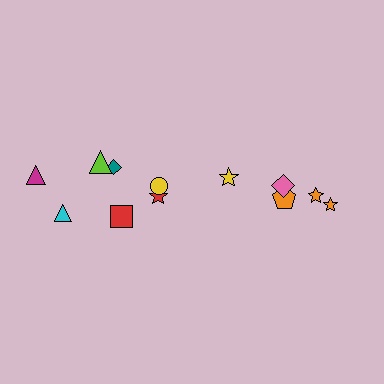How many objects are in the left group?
There are 7 objects.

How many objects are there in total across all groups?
There are 12 objects.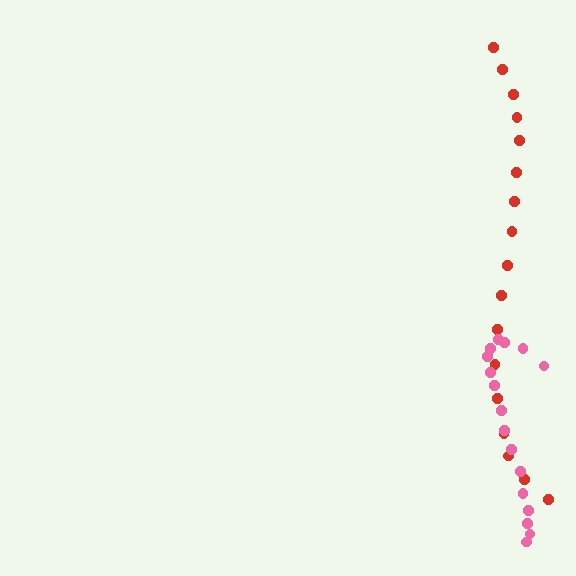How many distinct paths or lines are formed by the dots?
There are 2 distinct paths.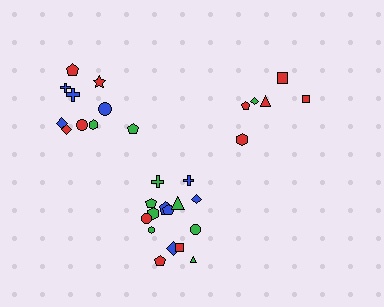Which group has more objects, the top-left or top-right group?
The top-left group.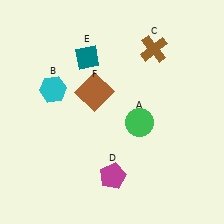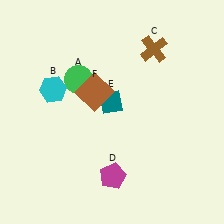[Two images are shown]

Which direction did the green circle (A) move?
The green circle (A) moved left.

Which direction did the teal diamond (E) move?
The teal diamond (E) moved down.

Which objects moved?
The objects that moved are: the green circle (A), the teal diamond (E).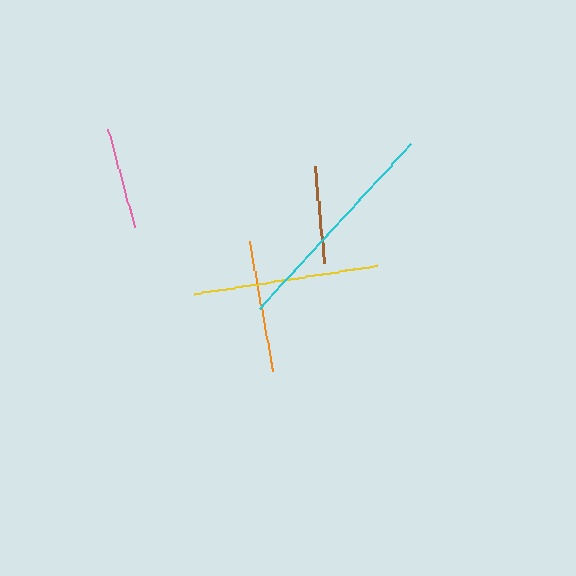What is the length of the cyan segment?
The cyan segment is approximately 224 pixels long.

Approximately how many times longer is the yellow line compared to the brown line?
The yellow line is approximately 1.9 times the length of the brown line.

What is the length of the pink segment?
The pink segment is approximately 102 pixels long.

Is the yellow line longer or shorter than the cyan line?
The cyan line is longer than the yellow line.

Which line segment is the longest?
The cyan line is the longest at approximately 224 pixels.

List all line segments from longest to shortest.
From longest to shortest: cyan, yellow, orange, pink, brown.